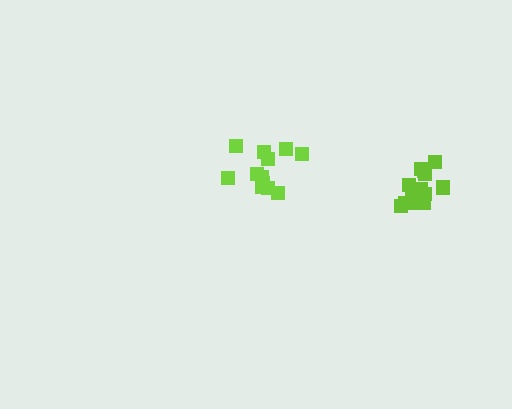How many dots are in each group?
Group 1: 13 dots, Group 2: 13 dots (26 total).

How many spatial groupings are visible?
There are 2 spatial groupings.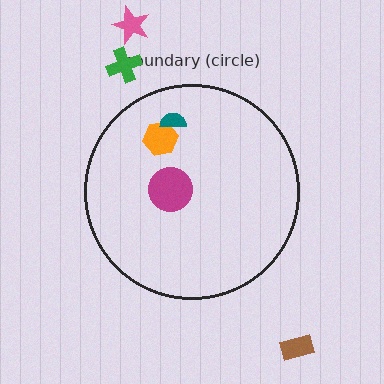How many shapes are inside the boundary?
3 inside, 3 outside.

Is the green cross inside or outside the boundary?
Outside.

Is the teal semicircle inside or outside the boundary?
Inside.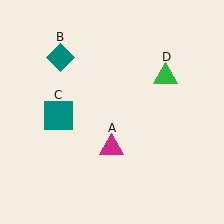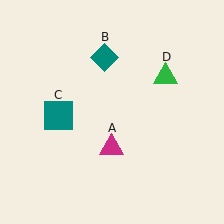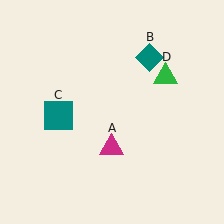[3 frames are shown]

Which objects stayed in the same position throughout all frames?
Magenta triangle (object A) and teal square (object C) and green triangle (object D) remained stationary.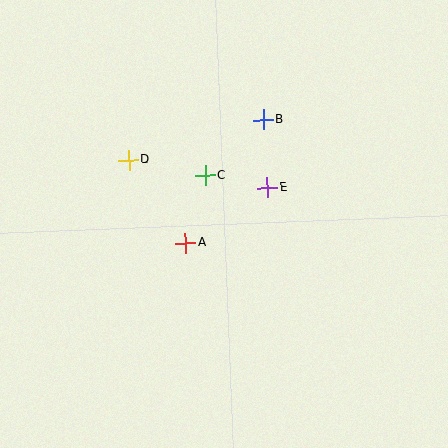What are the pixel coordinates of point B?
Point B is at (263, 120).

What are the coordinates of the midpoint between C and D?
The midpoint between C and D is at (167, 168).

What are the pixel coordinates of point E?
Point E is at (268, 188).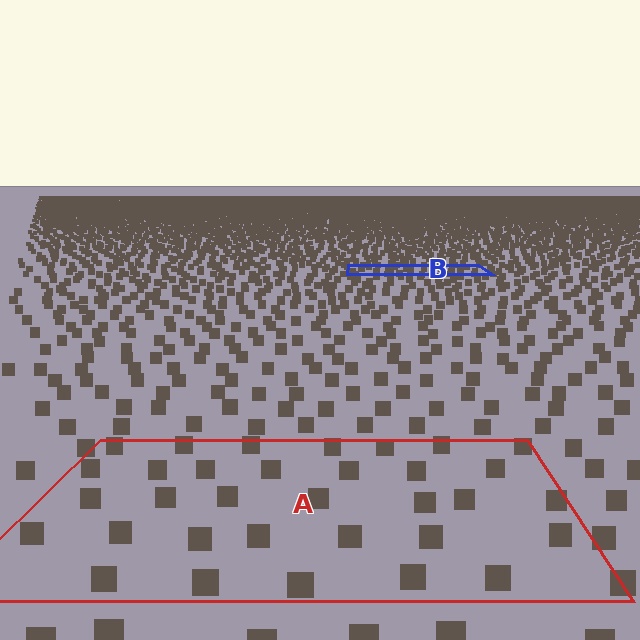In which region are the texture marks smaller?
The texture marks are smaller in region B, because it is farther away.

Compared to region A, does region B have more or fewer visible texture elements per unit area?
Region B has more texture elements per unit area — they are packed more densely because it is farther away.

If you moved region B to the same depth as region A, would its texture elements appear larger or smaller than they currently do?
They would appear larger. At a closer depth, the same texture elements are projected at a bigger on-screen size.